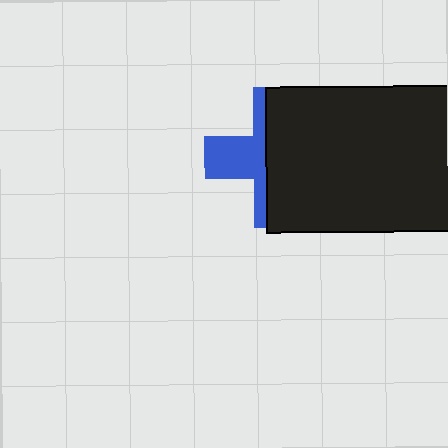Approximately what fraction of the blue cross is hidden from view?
Roughly 63% of the blue cross is hidden behind the black rectangle.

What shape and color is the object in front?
The object in front is a black rectangle.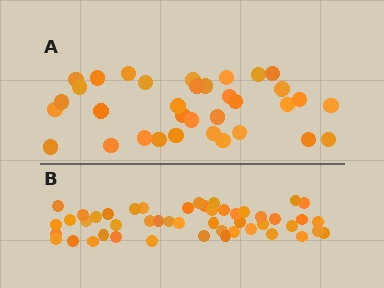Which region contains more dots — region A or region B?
Region B (the bottom region) has more dots.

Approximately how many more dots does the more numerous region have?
Region B has approximately 15 more dots than region A.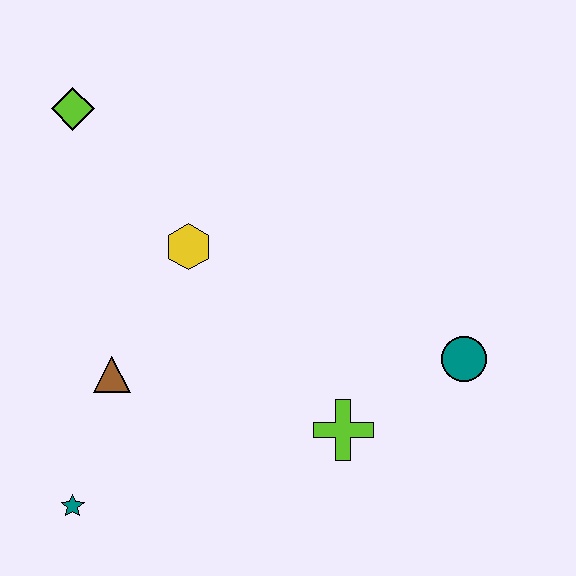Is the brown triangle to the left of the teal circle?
Yes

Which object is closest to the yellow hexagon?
The brown triangle is closest to the yellow hexagon.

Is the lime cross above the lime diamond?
No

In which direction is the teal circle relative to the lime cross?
The teal circle is to the right of the lime cross.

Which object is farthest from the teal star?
The teal circle is farthest from the teal star.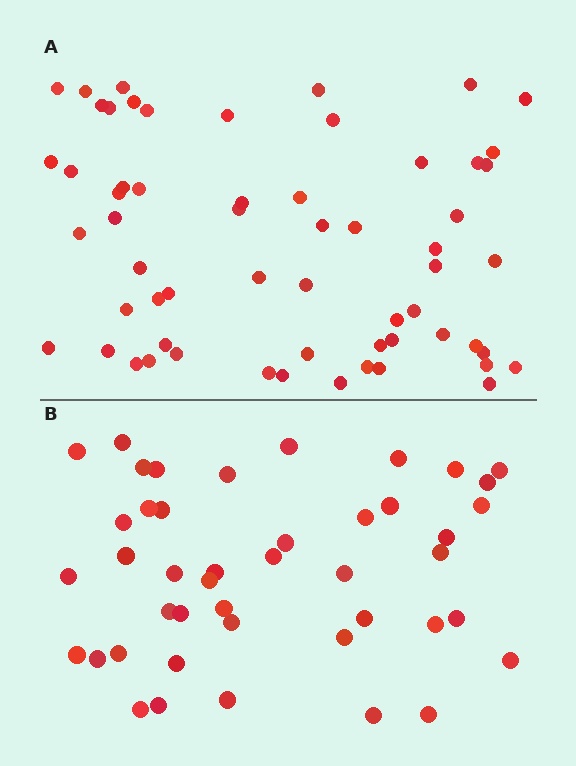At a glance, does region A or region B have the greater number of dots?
Region A (the top region) has more dots.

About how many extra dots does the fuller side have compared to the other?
Region A has approximately 15 more dots than region B.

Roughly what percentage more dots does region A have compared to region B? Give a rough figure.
About 35% more.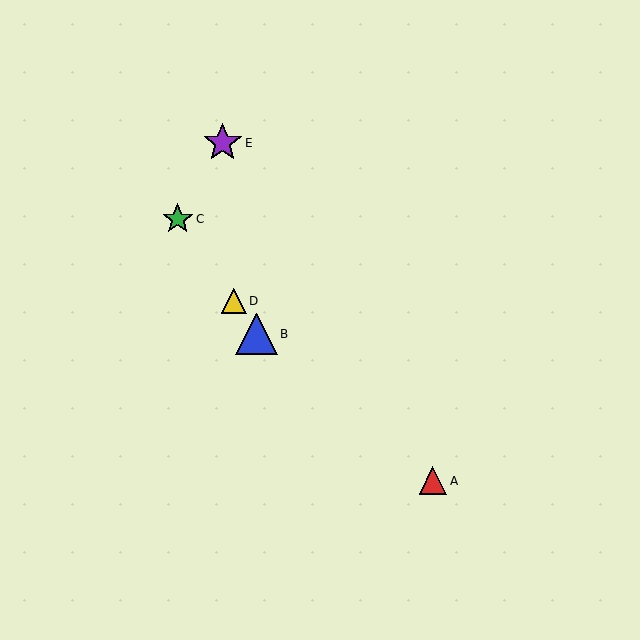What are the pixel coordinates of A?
Object A is at (433, 481).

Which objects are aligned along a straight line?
Objects B, C, D are aligned along a straight line.